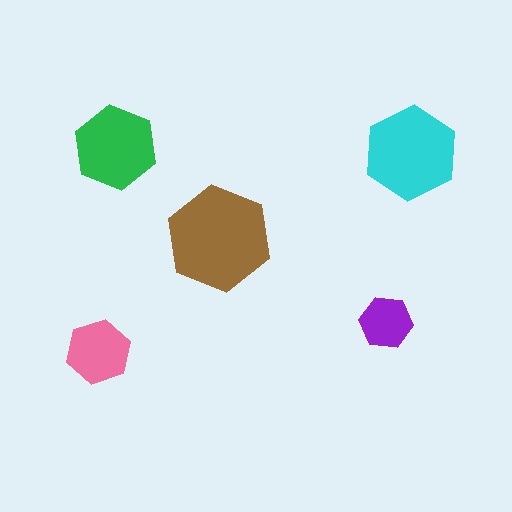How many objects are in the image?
There are 5 objects in the image.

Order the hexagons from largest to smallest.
the brown one, the cyan one, the green one, the pink one, the purple one.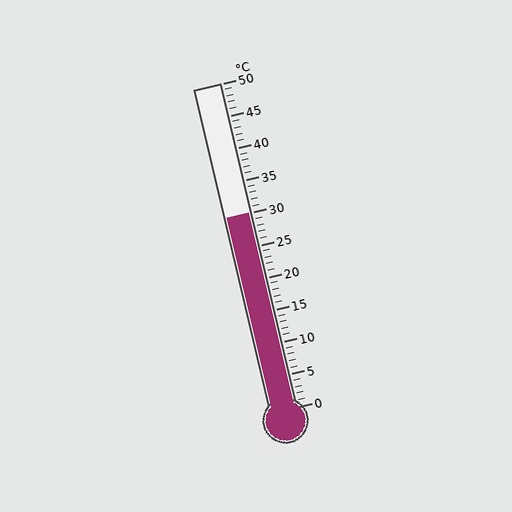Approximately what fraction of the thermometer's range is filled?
The thermometer is filled to approximately 60% of its range.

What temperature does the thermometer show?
The thermometer shows approximately 30°C.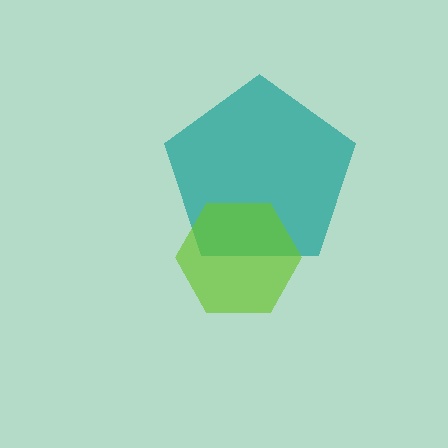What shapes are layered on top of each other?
The layered shapes are: a teal pentagon, a lime hexagon.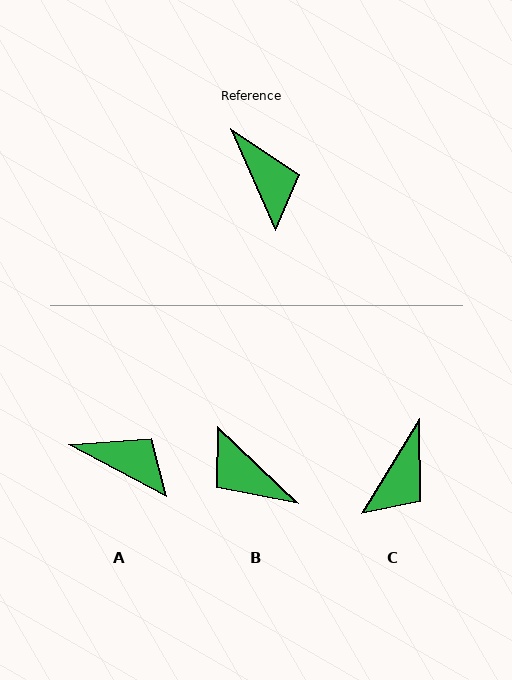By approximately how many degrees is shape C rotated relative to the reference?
Approximately 55 degrees clockwise.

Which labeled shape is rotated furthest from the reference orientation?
B, about 158 degrees away.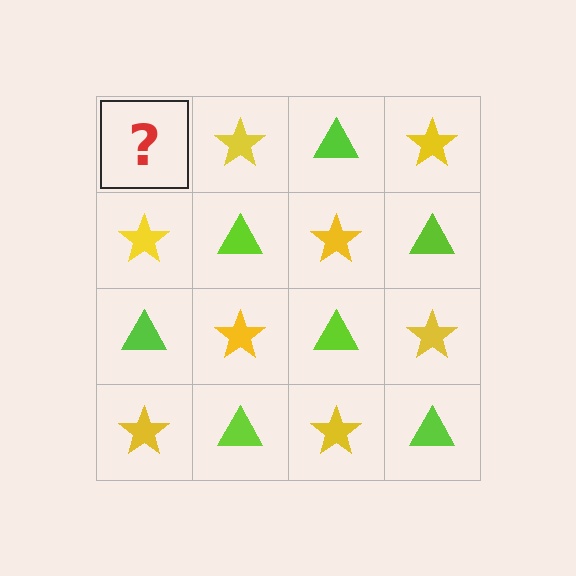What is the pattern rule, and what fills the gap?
The rule is that it alternates lime triangle and yellow star in a checkerboard pattern. The gap should be filled with a lime triangle.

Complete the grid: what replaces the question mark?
The question mark should be replaced with a lime triangle.